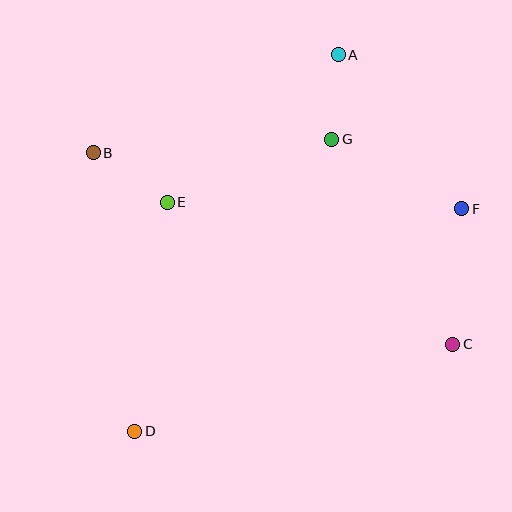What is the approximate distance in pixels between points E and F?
The distance between E and F is approximately 295 pixels.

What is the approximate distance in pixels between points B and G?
The distance between B and G is approximately 239 pixels.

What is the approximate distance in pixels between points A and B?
The distance between A and B is approximately 264 pixels.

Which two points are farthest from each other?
Points A and D are farthest from each other.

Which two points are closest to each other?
Points A and G are closest to each other.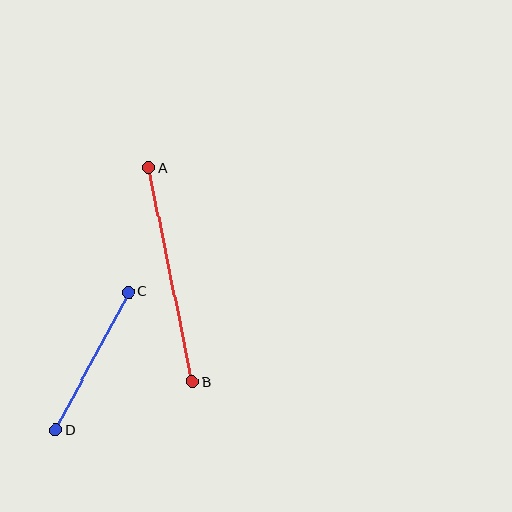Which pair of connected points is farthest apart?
Points A and B are farthest apart.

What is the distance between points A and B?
The distance is approximately 218 pixels.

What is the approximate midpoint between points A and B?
The midpoint is at approximately (170, 275) pixels.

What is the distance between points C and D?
The distance is approximately 156 pixels.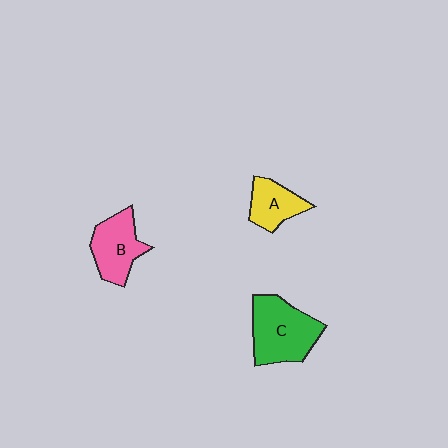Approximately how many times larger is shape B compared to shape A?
Approximately 1.3 times.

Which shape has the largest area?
Shape C (green).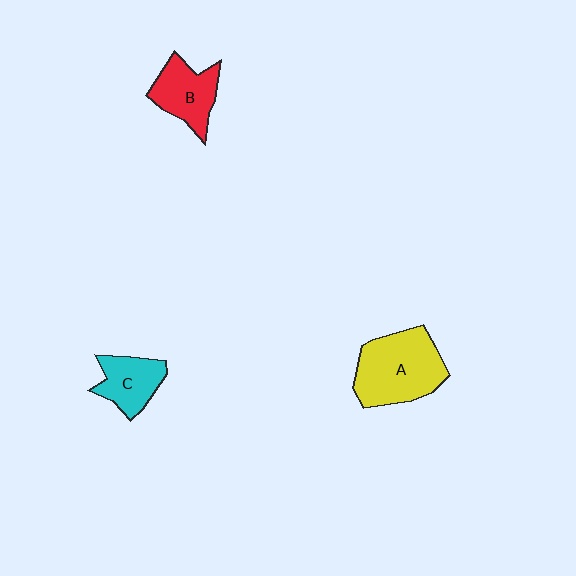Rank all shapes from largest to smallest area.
From largest to smallest: A (yellow), B (red), C (cyan).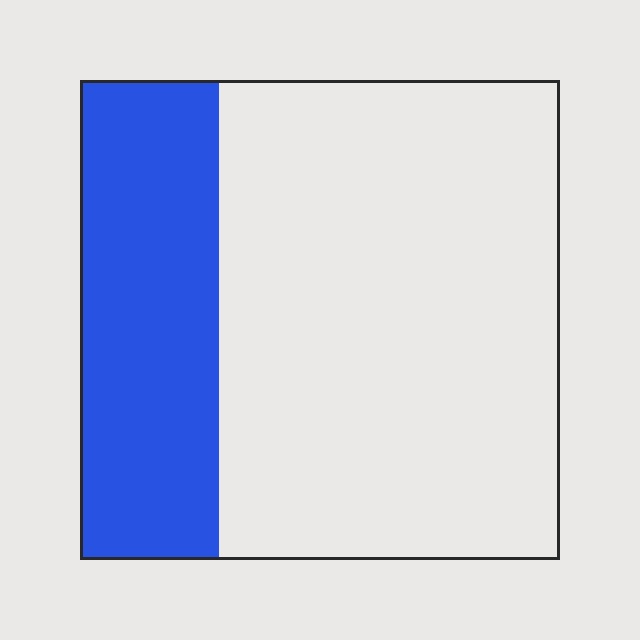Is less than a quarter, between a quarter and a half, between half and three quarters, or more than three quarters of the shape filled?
Between a quarter and a half.